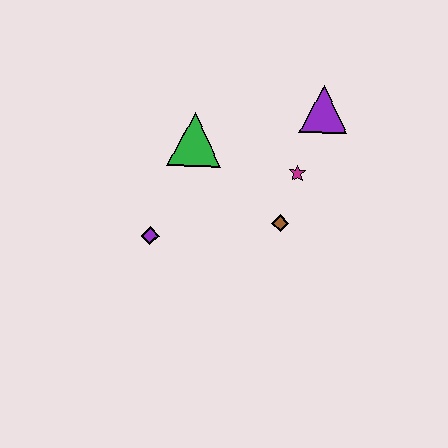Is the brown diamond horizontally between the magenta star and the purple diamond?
Yes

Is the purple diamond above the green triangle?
No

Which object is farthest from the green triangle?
The purple triangle is farthest from the green triangle.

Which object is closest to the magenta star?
The brown diamond is closest to the magenta star.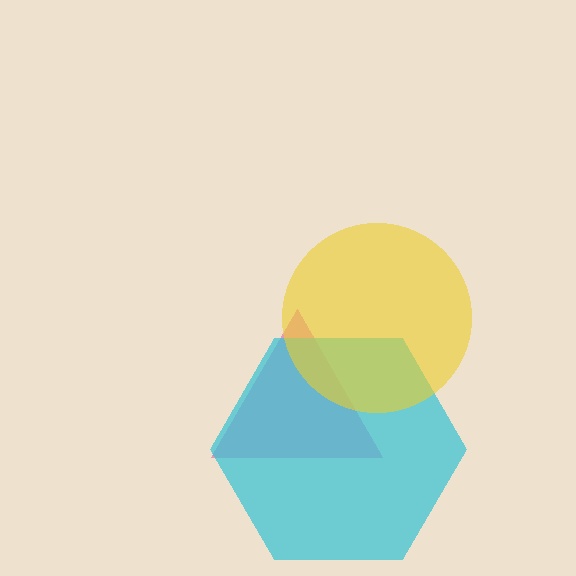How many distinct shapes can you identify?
There are 3 distinct shapes: a magenta triangle, a cyan hexagon, a yellow circle.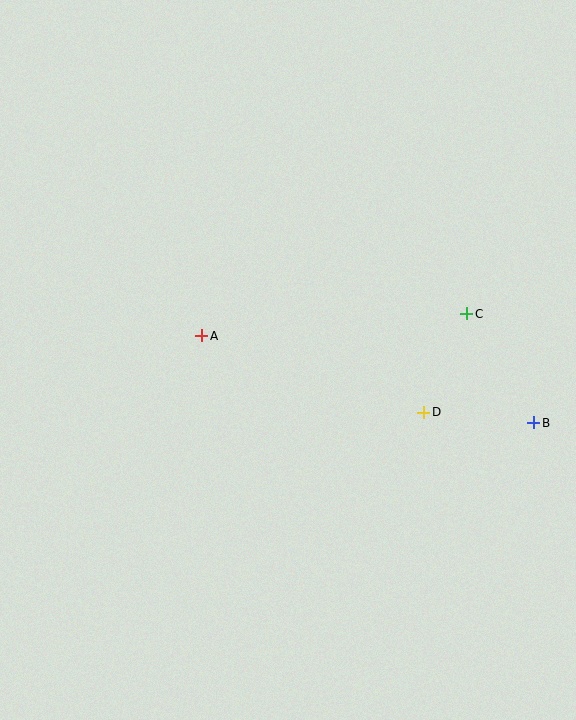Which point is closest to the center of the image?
Point A at (202, 336) is closest to the center.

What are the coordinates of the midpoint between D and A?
The midpoint between D and A is at (313, 374).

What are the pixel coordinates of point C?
Point C is at (467, 314).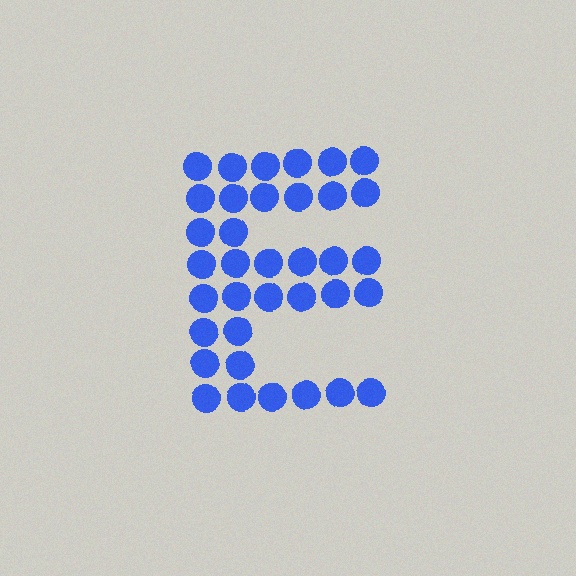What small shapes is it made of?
It is made of small circles.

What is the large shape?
The large shape is the letter E.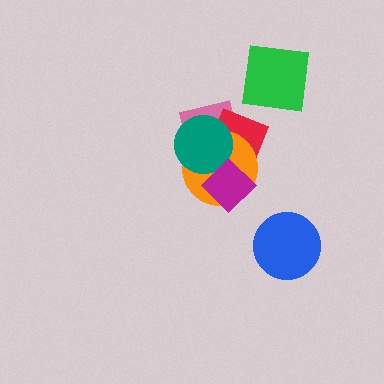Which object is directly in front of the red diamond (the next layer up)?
The orange circle is directly in front of the red diamond.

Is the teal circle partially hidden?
Yes, it is partially covered by another shape.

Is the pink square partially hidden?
Yes, it is partially covered by another shape.